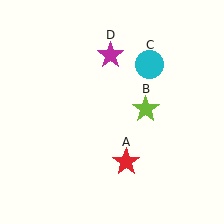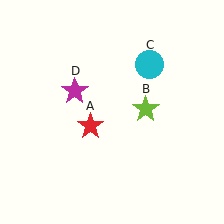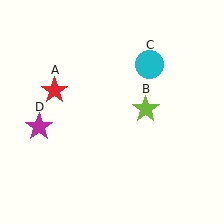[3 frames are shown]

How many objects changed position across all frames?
2 objects changed position: red star (object A), magenta star (object D).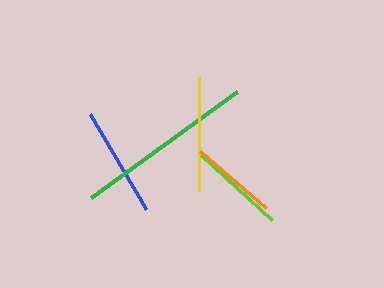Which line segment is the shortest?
The orange line is the shortest at approximately 87 pixels.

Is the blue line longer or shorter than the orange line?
The blue line is longer than the orange line.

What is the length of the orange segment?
The orange segment is approximately 87 pixels long.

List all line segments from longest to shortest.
From longest to shortest: green, yellow, blue, lime, orange.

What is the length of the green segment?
The green segment is approximately 180 pixels long.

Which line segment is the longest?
The green line is the longest at approximately 180 pixels.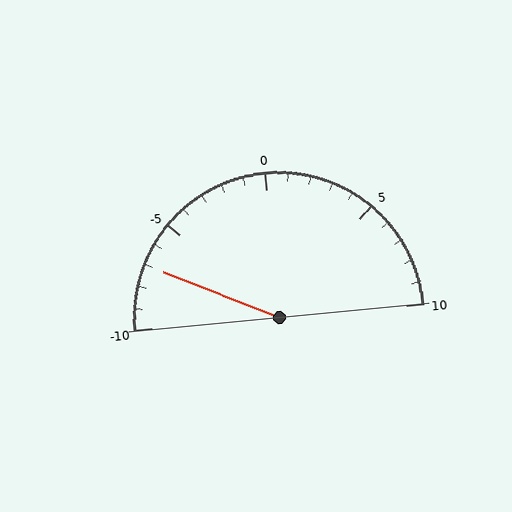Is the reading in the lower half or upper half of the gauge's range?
The reading is in the lower half of the range (-10 to 10).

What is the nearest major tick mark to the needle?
The nearest major tick mark is -5.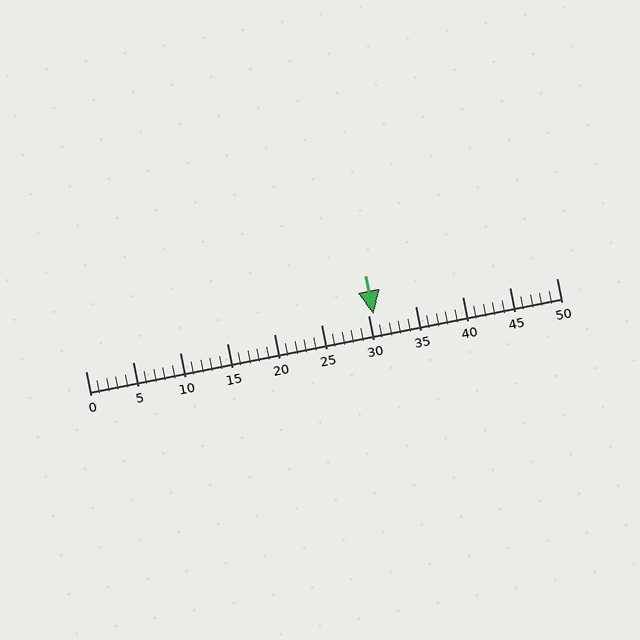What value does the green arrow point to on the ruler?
The green arrow points to approximately 31.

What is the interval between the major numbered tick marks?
The major tick marks are spaced 5 units apart.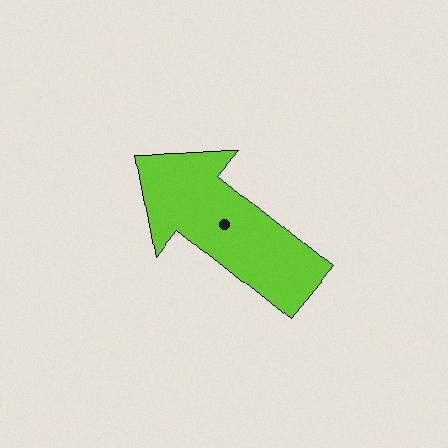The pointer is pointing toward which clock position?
Roughly 10 o'clock.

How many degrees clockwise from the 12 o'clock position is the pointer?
Approximately 309 degrees.